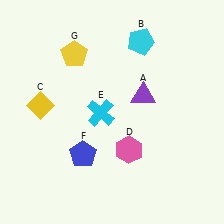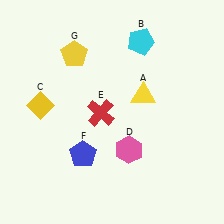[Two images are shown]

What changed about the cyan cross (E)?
In Image 1, E is cyan. In Image 2, it changed to red.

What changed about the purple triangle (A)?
In Image 1, A is purple. In Image 2, it changed to yellow.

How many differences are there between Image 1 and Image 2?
There are 2 differences between the two images.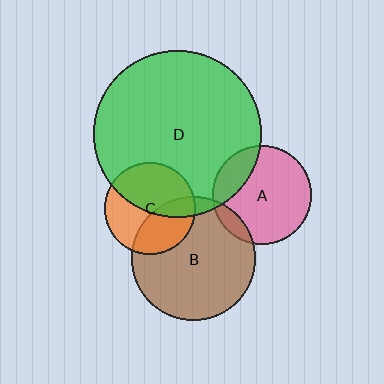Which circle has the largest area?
Circle D (green).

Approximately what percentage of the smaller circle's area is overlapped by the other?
Approximately 35%.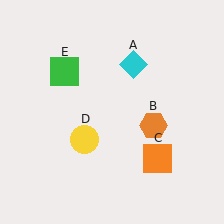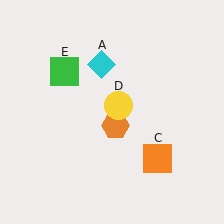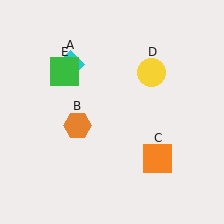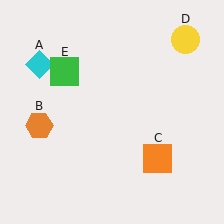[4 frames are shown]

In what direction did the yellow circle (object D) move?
The yellow circle (object D) moved up and to the right.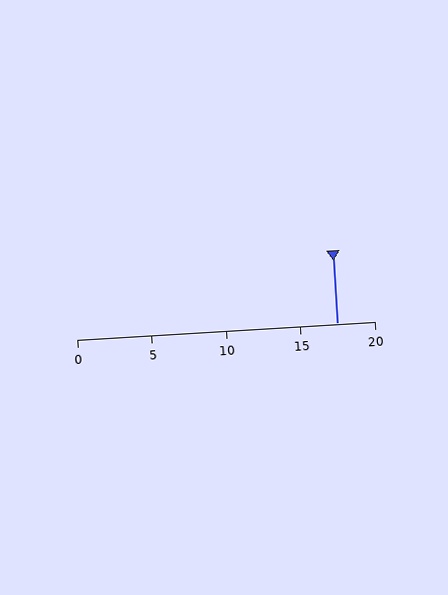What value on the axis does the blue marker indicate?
The marker indicates approximately 17.5.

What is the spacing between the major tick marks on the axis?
The major ticks are spaced 5 apart.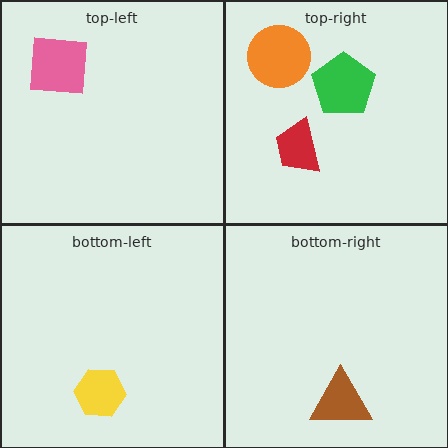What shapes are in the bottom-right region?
The brown triangle.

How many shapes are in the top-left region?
1.